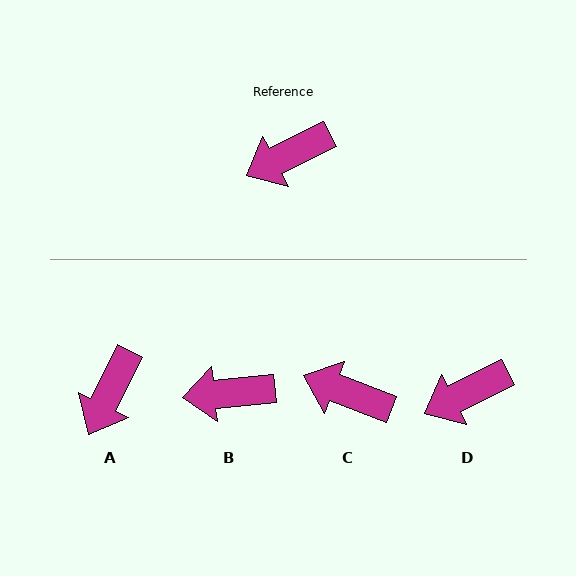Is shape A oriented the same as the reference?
No, it is off by about 37 degrees.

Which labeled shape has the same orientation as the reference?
D.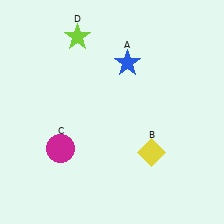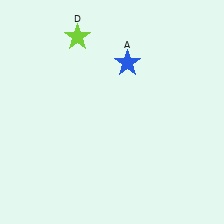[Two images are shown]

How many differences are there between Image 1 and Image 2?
There are 2 differences between the two images.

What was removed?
The yellow diamond (B), the magenta circle (C) were removed in Image 2.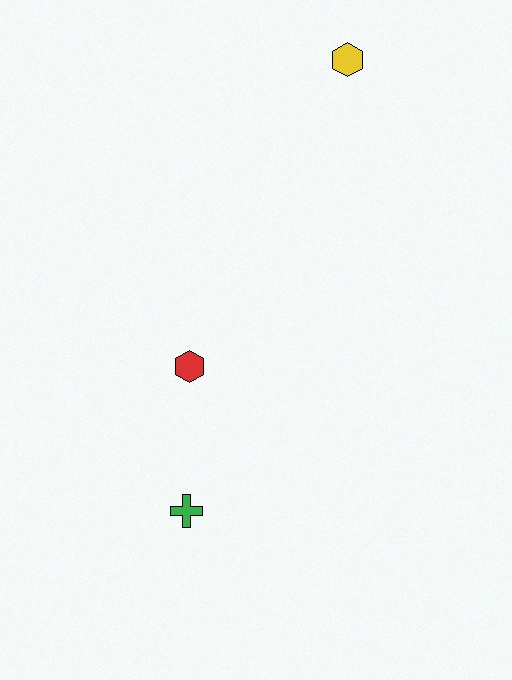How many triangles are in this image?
There are no triangles.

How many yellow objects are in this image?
There is 1 yellow object.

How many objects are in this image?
There are 3 objects.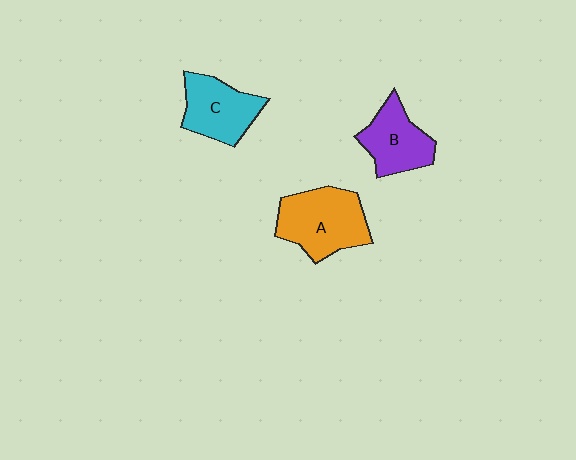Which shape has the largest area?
Shape A (orange).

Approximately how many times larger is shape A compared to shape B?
Approximately 1.3 times.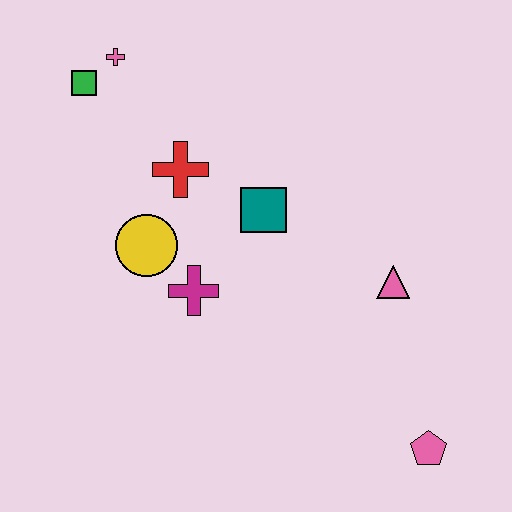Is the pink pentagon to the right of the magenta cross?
Yes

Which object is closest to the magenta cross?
The yellow circle is closest to the magenta cross.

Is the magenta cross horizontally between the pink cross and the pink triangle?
Yes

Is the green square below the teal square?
No